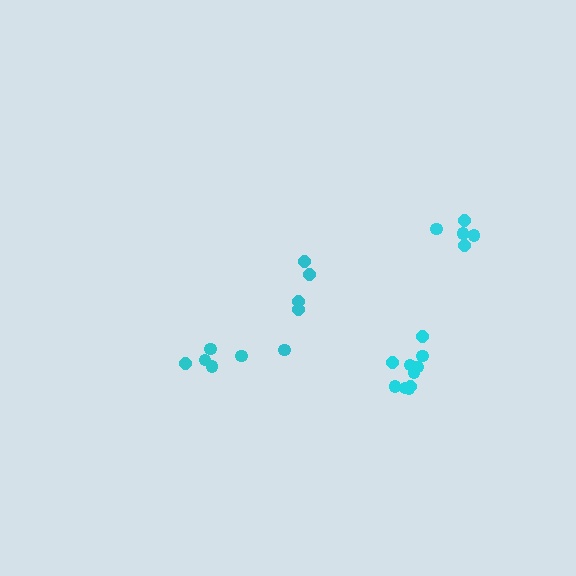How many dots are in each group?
Group 1: 5 dots, Group 2: 5 dots, Group 3: 5 dots, Group 4: 10 dots (25 total).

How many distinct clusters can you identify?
There are 4 distinct clusters.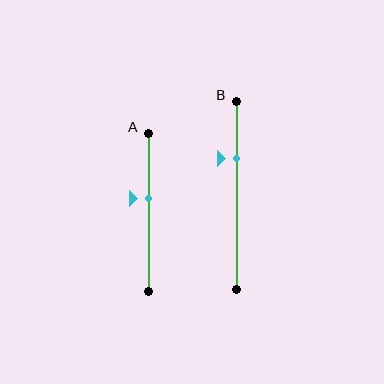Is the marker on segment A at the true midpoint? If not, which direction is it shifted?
No, the marker on segment A is shifted upward by about 9% of the segment length.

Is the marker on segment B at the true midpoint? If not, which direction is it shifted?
No, the marker on segment B is shifted upward by about 20% of the segment length.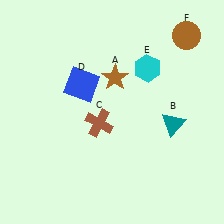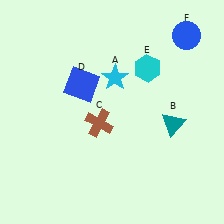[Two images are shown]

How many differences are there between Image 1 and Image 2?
There are 2 differences between the two images.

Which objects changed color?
A changed from brown to cyan. F changed from brown to blue.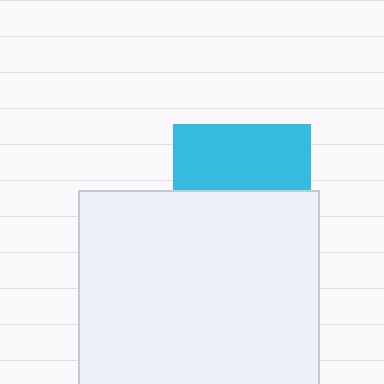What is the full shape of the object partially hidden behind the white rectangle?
The partially hidden object is a cyan square.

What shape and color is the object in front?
The object in front is a white rectangle.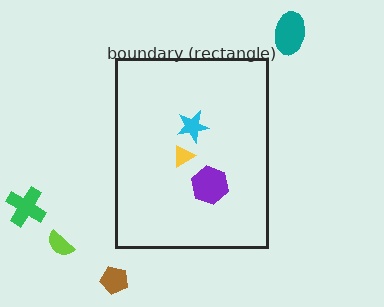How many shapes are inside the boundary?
3 inside, 4 outside.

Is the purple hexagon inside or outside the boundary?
Inside.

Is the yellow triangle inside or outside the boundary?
Inside.